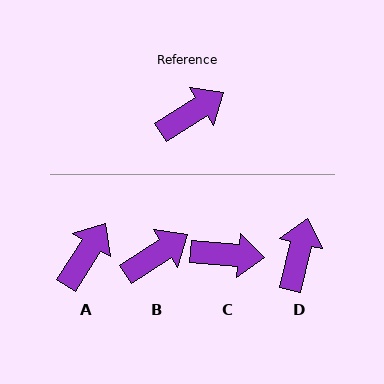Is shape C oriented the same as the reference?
No, it is off by about 37 degrees.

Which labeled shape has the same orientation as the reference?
B.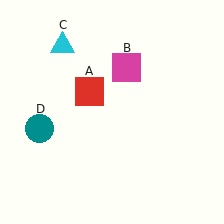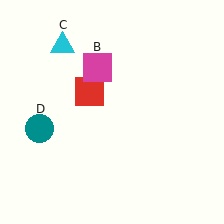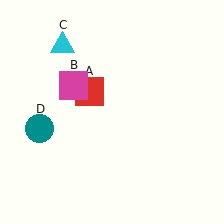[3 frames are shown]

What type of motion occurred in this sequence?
The magenta square (object B) rotated counterclockwise around the center of the scene.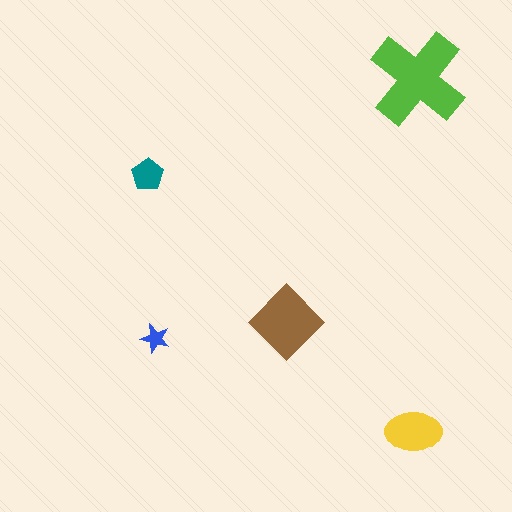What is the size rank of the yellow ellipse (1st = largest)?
3rd.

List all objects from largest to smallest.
The lime cross, the brown diamond, the yellow ellipse, the teal pentagon, the blue star.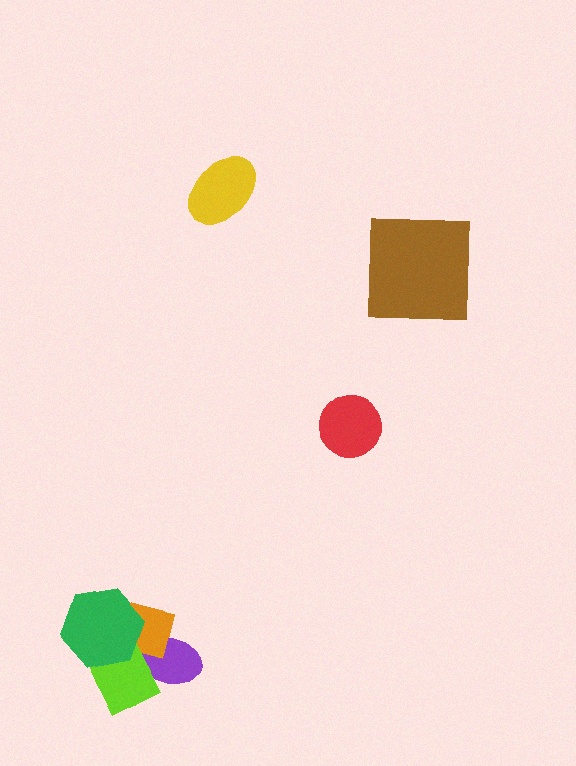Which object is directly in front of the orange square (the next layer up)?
The lime rectangle is directly in front of the orange square.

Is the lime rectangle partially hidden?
Yes, it is partially covered by another shape.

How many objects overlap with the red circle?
0 objects overlap with the red circle.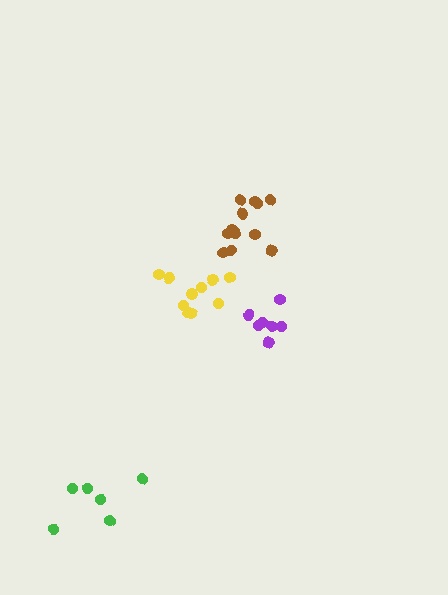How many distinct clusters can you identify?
There are 4 distinct clusters.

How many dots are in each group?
Group 1: 12 dots, Group 2: 6 dots, Group 3: 10 dots, Group 4: 7 dots (35 total).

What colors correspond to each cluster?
The clusters are colored: brown, green, yellow, purple.